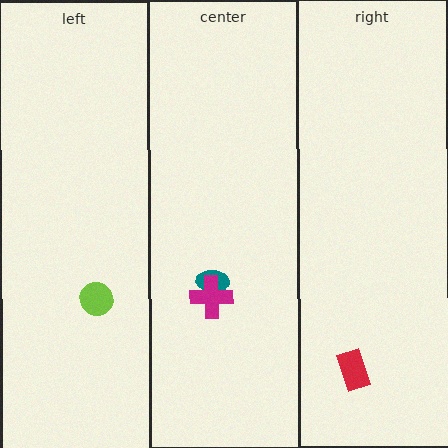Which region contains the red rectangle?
The right region.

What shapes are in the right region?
The red rectangle.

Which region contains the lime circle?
The left region.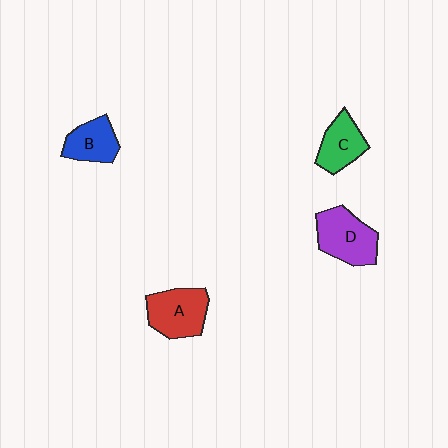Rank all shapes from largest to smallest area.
From largest to smallest: D (purple), A (red), C (green), B (blue).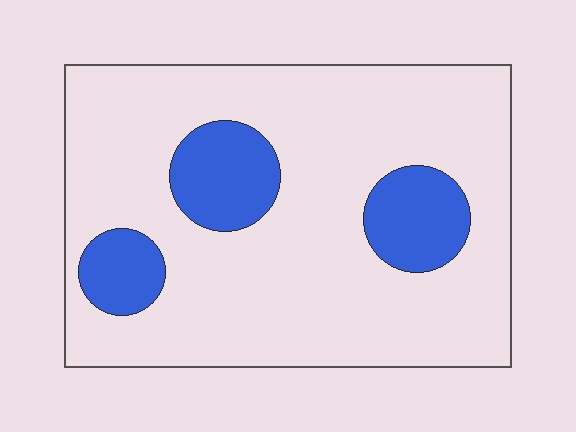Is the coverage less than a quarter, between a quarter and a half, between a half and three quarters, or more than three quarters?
Less than a quarter.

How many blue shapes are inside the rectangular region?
3.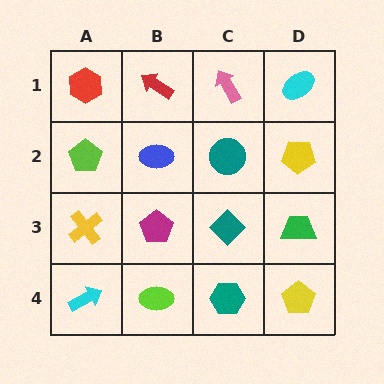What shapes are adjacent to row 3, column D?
A yellow pentagon (row 2, column D), a yellow pentagon (row 4, column D), a teal diamond (row 3, column C).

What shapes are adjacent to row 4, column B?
A magenta pentagon (row 3, column B), a cyan arrow (row 4, column A), a teal hexagon (row 4, column C).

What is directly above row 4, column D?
A green trapezoid.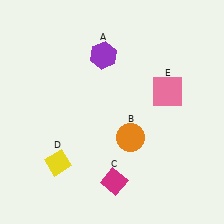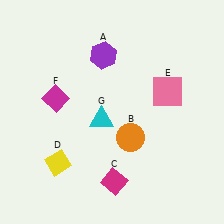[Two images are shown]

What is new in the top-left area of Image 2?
A magenta diamond (F) was added in the top-left area of Image 2.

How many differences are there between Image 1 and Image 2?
There are 2 differences between the two images.